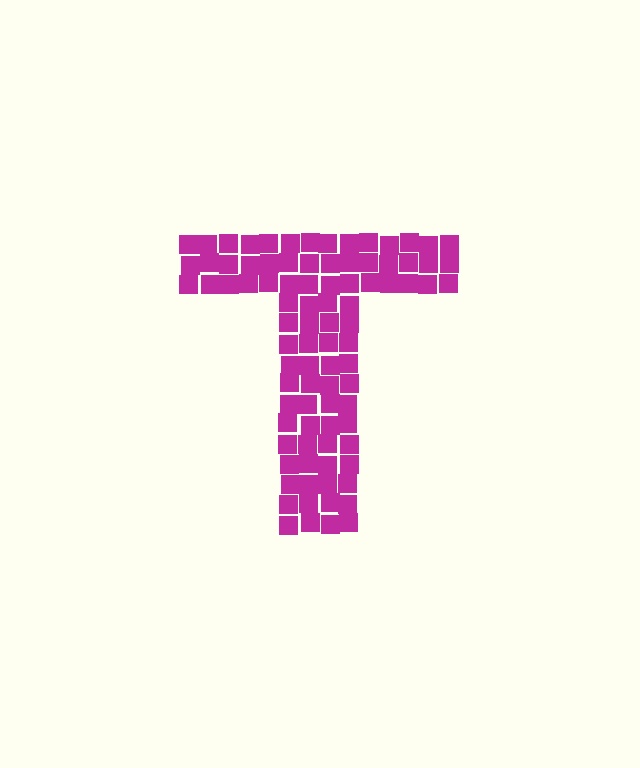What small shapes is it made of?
It is made of small squares.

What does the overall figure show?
The overall figure shows the letter T.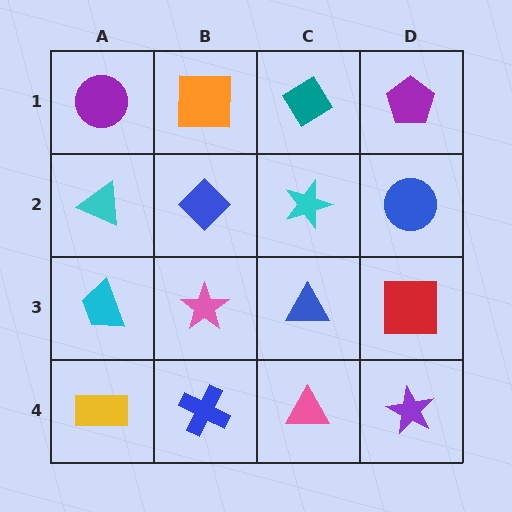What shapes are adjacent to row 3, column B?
A blue diamond (row 2, column B), a blue cross (row 4, column B), a cyan trapezoid (row 3, column A), a blue triangle (row 3, column C).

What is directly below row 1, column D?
A blue circle.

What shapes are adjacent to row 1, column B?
A blue diamond (row 2, column B), a purple circle (row 1, column A), a teal diamond (row 1, column C).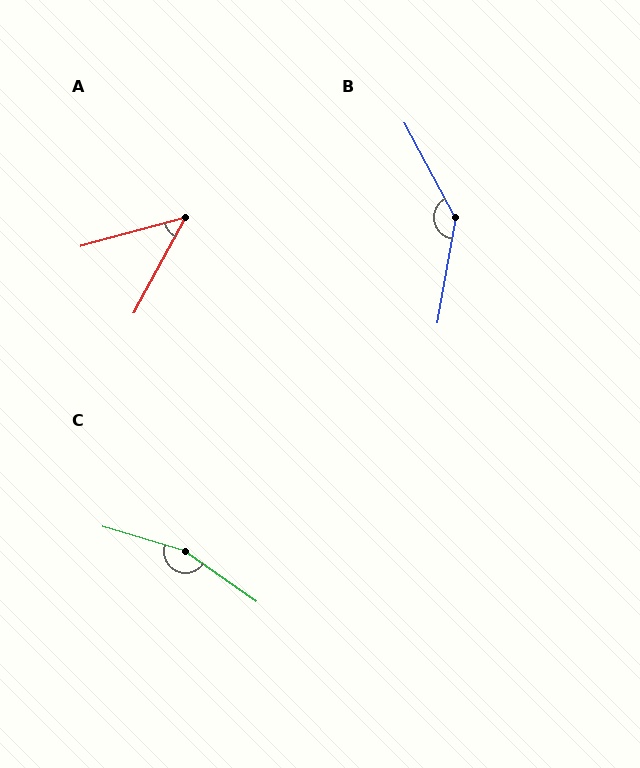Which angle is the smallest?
A, at approximately 46 degrees.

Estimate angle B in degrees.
Approximately 142 degrees.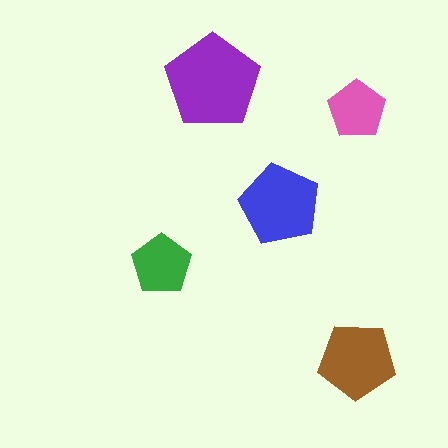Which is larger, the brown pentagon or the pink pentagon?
The brown one.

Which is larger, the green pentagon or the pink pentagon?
The green one.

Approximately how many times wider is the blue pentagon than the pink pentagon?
About 1.5 times wider.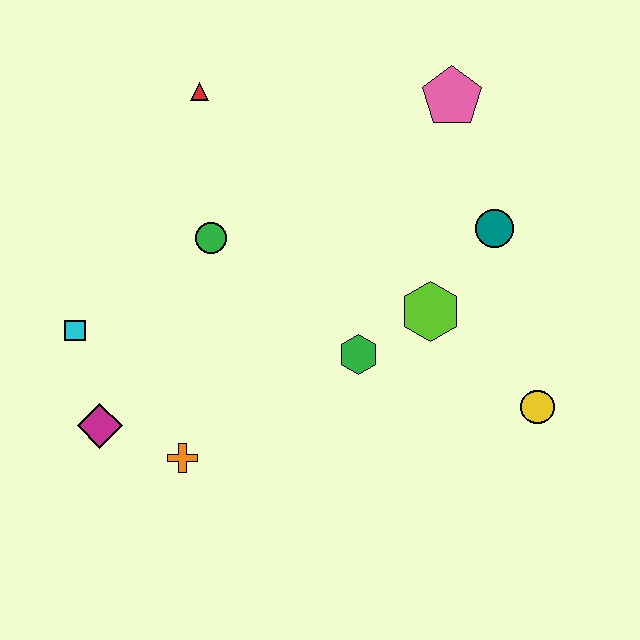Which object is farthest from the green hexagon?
The red triangle is farthest from the green hexagon.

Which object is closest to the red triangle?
The green circle is closest to the red triangle.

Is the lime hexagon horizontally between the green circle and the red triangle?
No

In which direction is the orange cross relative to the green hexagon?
The orange cross is to the left of the green hexagon.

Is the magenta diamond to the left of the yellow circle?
Yes